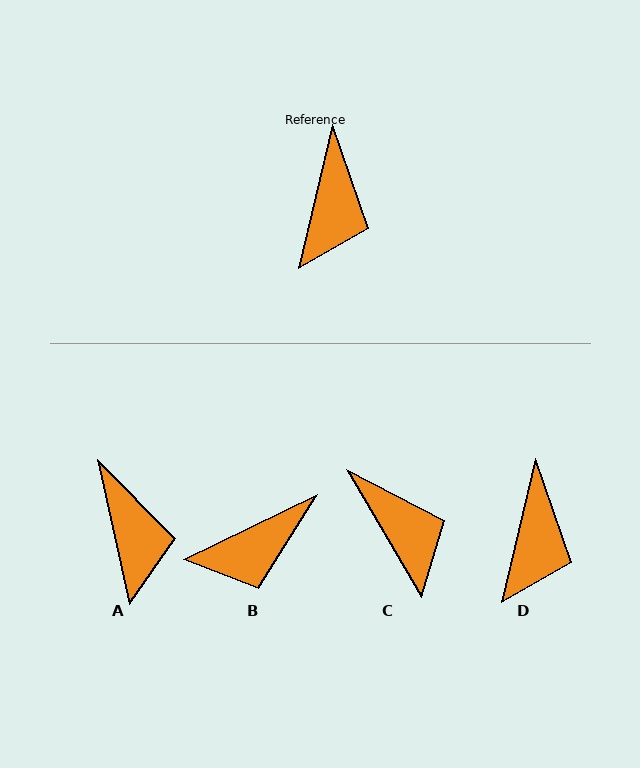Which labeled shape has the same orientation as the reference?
D.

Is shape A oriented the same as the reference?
No, it is off by about 26 degrees.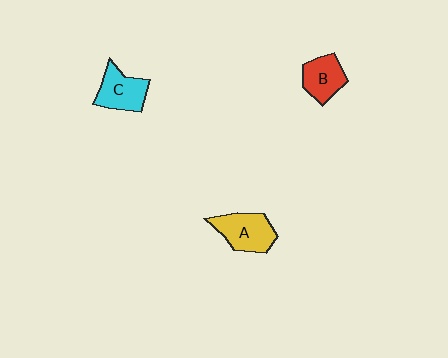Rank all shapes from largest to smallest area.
From largest to smallest: A (yellow), C (cyan), B (red).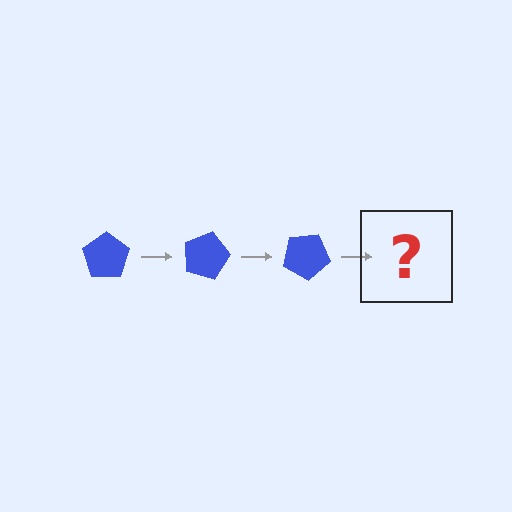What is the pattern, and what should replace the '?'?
The pattern is that the pentagon rotates 15 degrees each step. The '?' should be a blue pentagon rotated 45 degrees.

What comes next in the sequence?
The next element should be a blue pentagon rotated 45 degrees.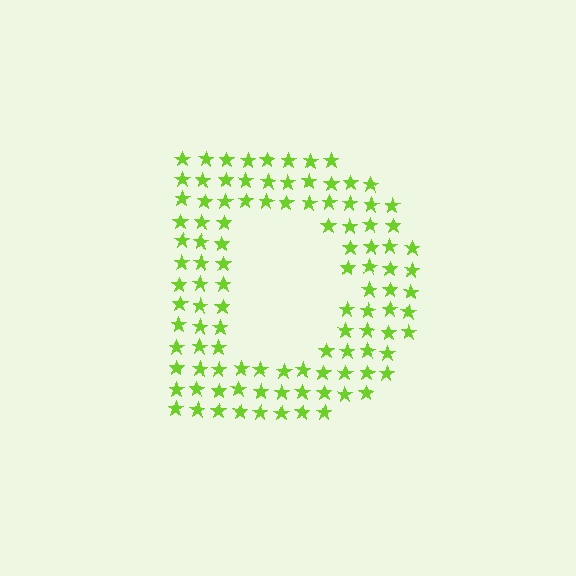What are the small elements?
The small elements are stars.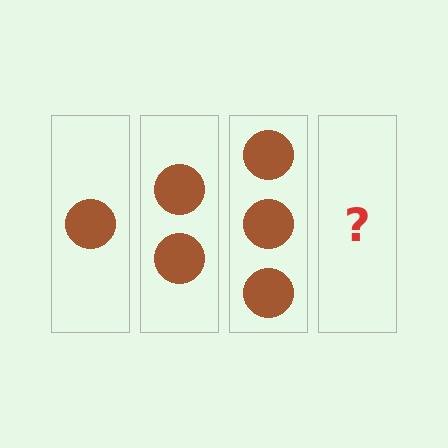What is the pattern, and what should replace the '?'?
The pattern is that each step adds one more circle. The '?' should be 4 circles.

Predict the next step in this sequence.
The next step is 4 circles.